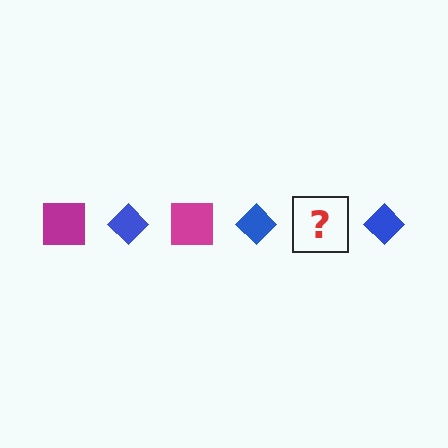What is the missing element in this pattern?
The missing element is a magenta square.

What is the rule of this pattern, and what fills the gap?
The rule is that the pattern alternates between magenta square and blue diamond. The gap should be filled with a magenta square.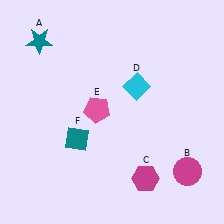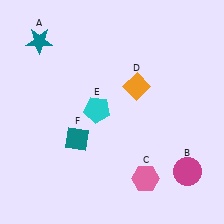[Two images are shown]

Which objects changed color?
C changed from magenta to pink. D changed from cyan to orange. E changed from pink to cyan.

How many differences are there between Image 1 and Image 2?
There are 3 differences between the two images.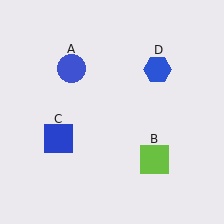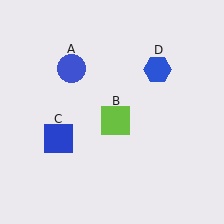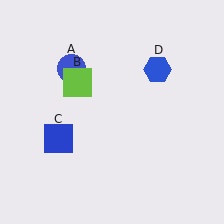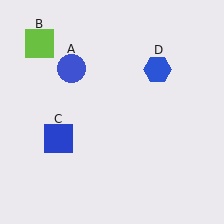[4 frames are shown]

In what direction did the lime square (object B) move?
The lime square (object B) moved up and to the left.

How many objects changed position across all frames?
1 object changed position: lime square (object B).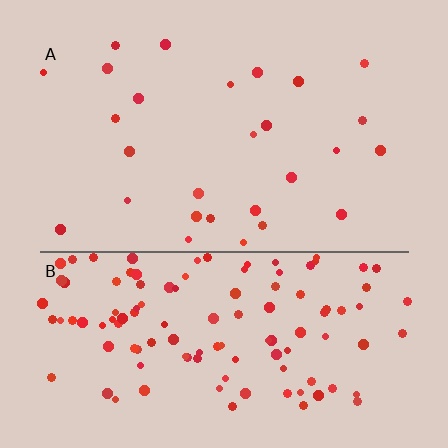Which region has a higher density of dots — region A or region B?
B (the bottom).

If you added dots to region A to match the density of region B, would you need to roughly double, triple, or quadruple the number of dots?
Approximately quadruple.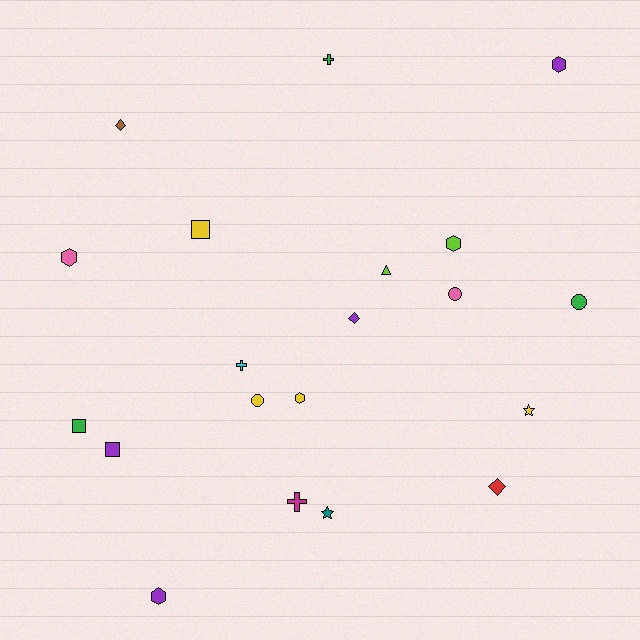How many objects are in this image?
There are 20 objects.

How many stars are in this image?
There are 2 stars.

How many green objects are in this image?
There are 3 green objects.